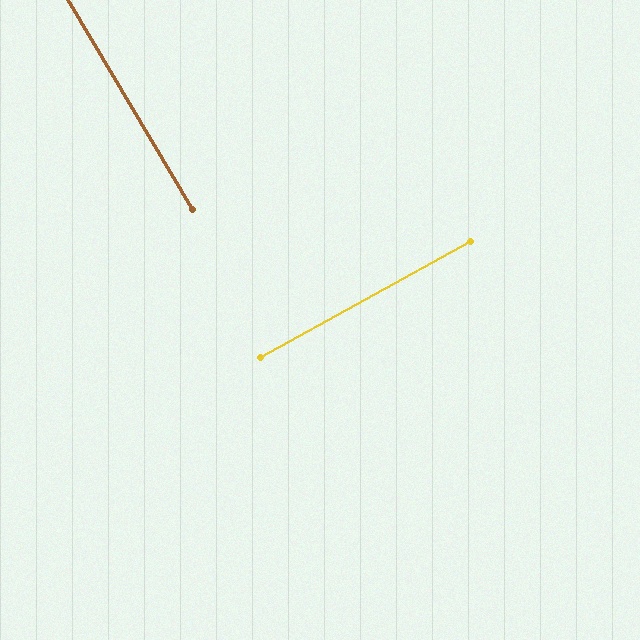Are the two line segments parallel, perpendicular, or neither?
Perpendicular — they meet at approximately 88°.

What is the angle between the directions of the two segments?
Approximately 88 degrees.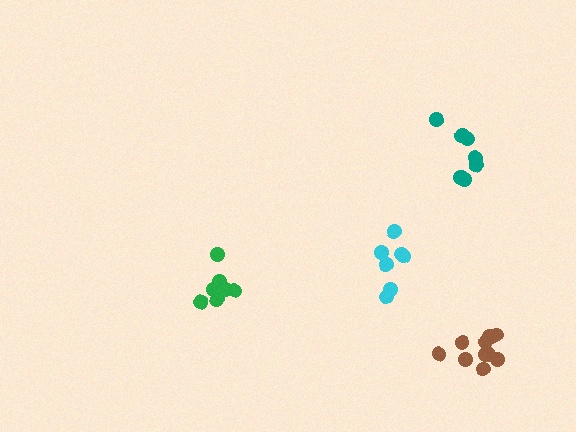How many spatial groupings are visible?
There are 4 spatial groupings.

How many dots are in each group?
Group 1: 8 dots, Group 2: 7 dots, Group 3: 7 dots, Group 4: 12 dots (34 total).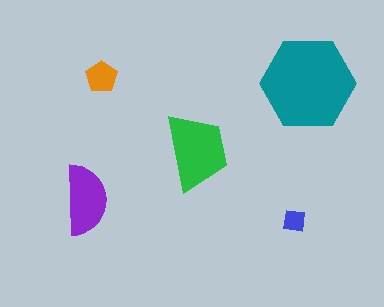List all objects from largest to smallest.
The teal hexagon, the green trapezoid, the purple semicircle, the orange pentagon, the blue square.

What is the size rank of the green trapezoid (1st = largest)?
2nd.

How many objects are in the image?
There are 5 objects in the image.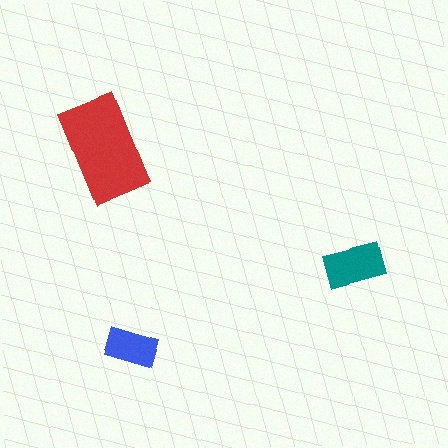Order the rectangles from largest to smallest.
the red one, the teal one, the blue one.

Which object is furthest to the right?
The teal rectangle is rightmost.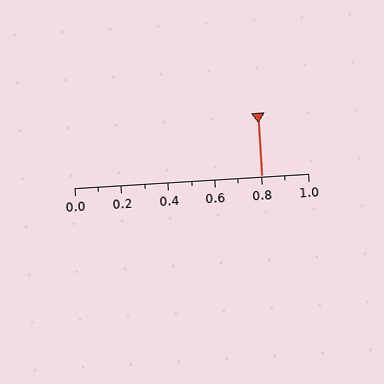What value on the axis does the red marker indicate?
The marker indicates approximately 0.8.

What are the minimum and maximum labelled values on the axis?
The axis runs from 0.0 to 1.0.